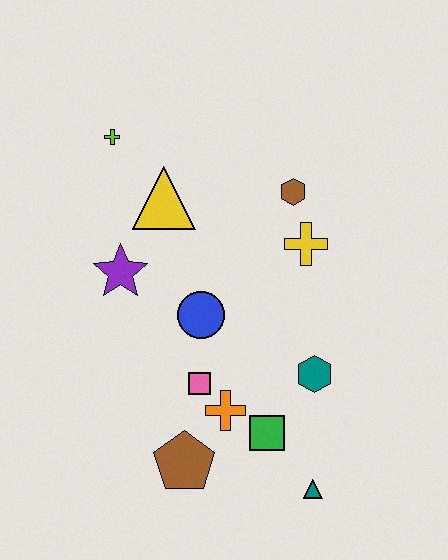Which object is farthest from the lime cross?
The teal triangle is farthest from the lime cross.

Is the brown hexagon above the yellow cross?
Yes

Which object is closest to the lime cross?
The yellow triangle is closest to the lime cross.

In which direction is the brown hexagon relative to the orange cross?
The brown hexagon is above the orange cross.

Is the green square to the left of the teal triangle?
Yes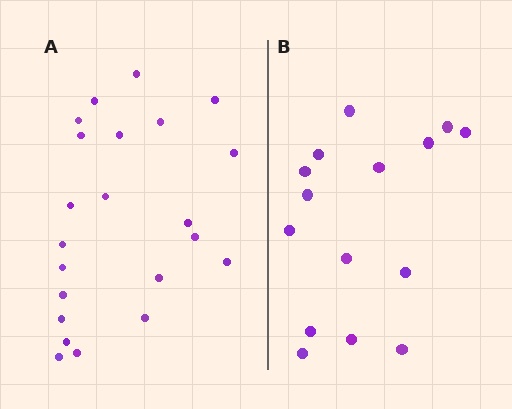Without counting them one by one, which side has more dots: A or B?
Region A (the left region) has more dots.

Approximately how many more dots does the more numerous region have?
Region A has roughly 8 or so more dots than region B.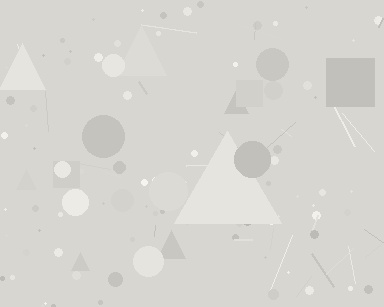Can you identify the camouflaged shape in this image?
The camouflaged shape is a triangle.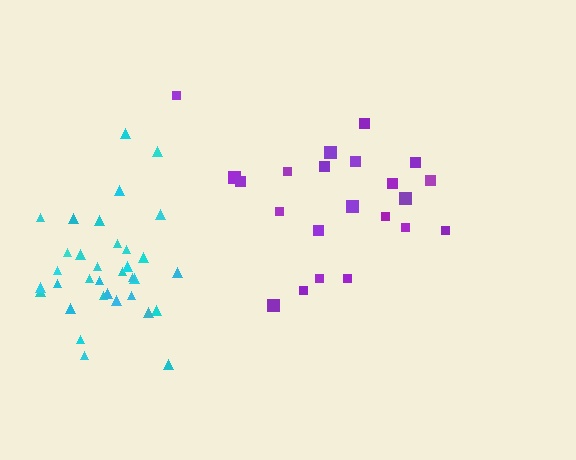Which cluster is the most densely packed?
Cyan.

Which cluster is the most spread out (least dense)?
Purple.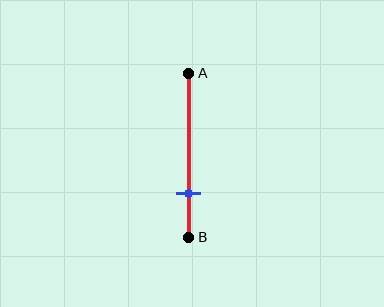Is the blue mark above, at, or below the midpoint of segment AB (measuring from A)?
The blue mark is below the midpoint of segment AB.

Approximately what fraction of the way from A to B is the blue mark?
The blue mark is approximately 75% of the way from A to B.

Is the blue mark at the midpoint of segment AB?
No, the mark is at about 75% from A, not at the 50% midpoint.